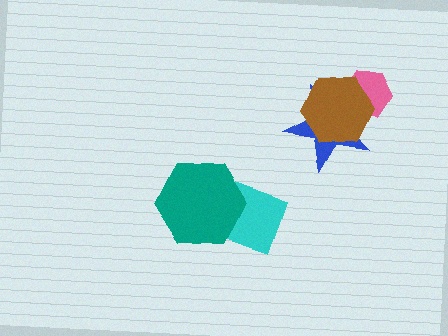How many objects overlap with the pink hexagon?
2 objects overlap with the pink hexagon.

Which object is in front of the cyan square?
The teal hexagon is in front of the cyan square.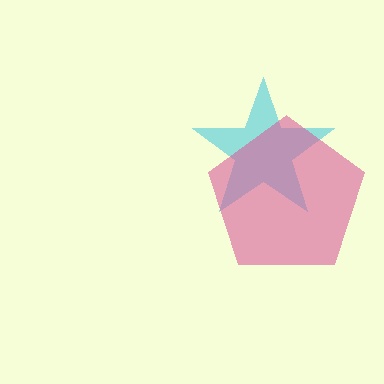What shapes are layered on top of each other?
The layered shapes are: a cyan star, a pink pentagon.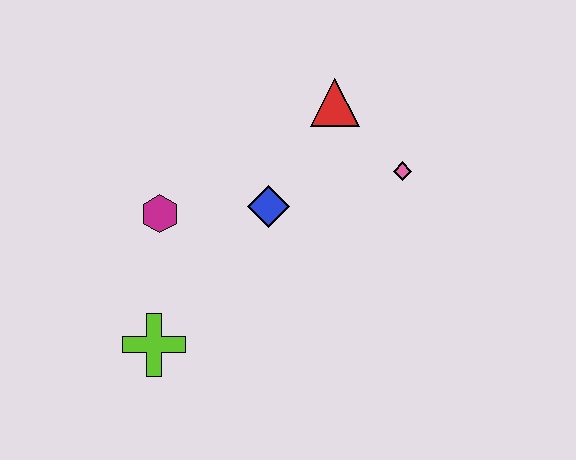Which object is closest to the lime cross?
The magenta hexagon is closest to the lime cross.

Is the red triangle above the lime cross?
Yes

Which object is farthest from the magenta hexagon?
The pink diamond is farthest from the magenta hexagon.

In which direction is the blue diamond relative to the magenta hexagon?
The blue diamond is to the right of the magenta hexagon.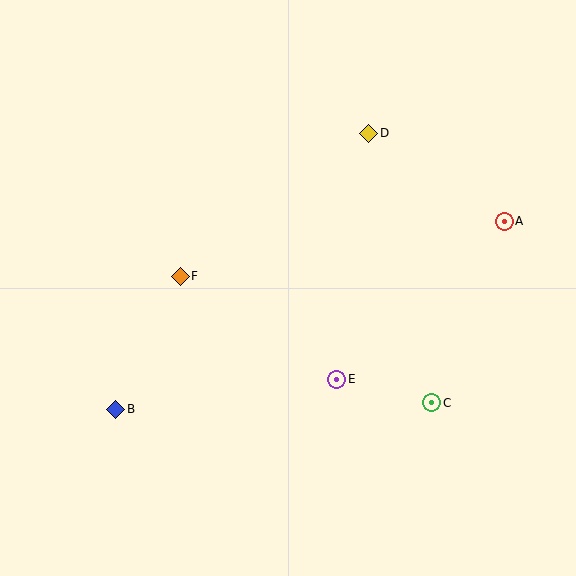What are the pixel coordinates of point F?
Point F is at (180, 276).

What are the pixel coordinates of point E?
Point E is at (337, 379).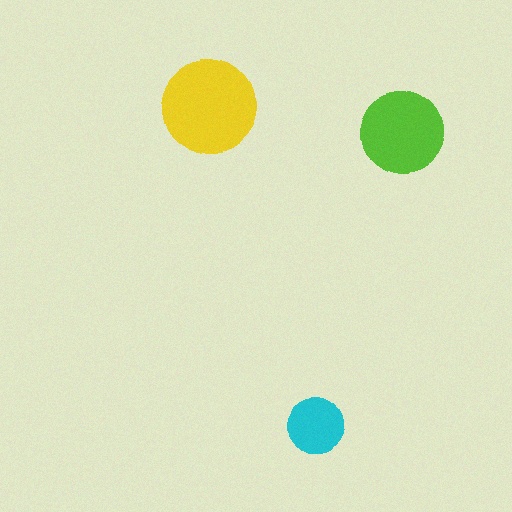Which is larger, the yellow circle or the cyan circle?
The yellow one.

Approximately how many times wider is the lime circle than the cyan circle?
About 1.5 times wider.